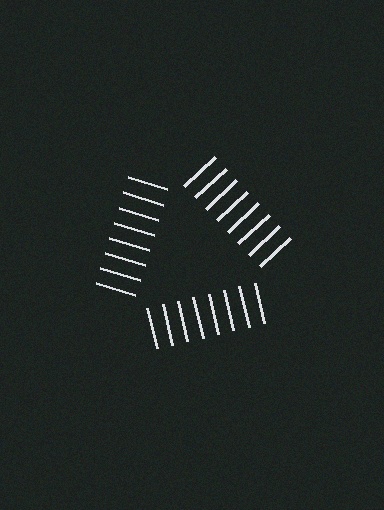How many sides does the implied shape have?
3 sides — the line-ends trace a triangle.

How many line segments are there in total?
24 — 8 along each of the 3 edges.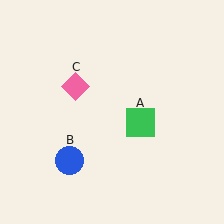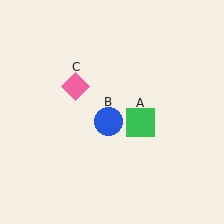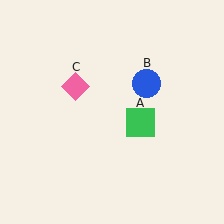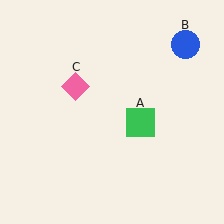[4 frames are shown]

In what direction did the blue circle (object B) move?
The blue circle (object B) moved up and to the right.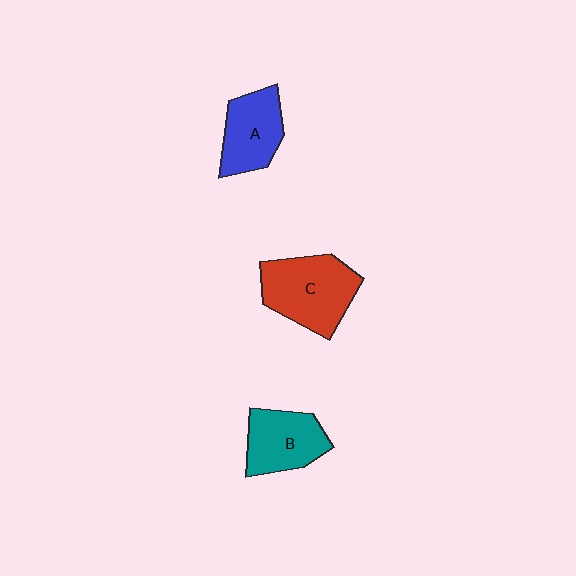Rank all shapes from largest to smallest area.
From largest to smallest: C (red), B (teal), A (blue).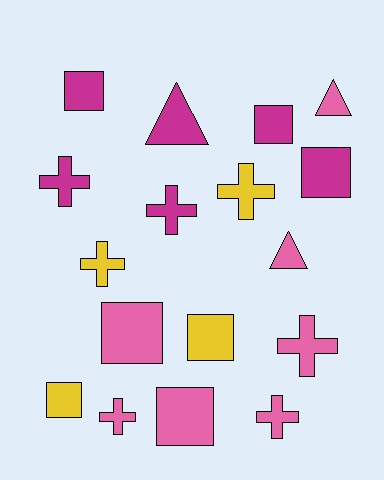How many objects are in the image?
There are 17 objects.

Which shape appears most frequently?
Cross, with 7 objects.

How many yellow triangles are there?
There are no yellow triangles.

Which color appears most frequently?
Pink, with 7 objects.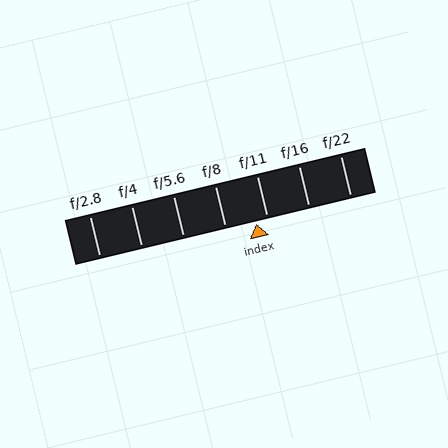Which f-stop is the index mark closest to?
The index mark is closest to f/11.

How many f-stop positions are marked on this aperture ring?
There are 7 f-stop positions marked.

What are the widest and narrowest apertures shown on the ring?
The widest aperture shown is f/2.8 and the narrowest is f/22.